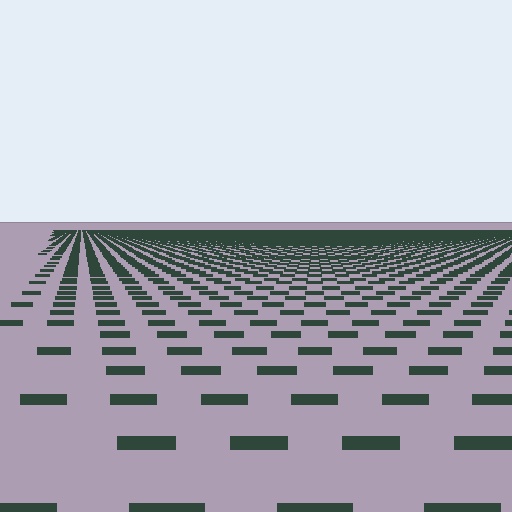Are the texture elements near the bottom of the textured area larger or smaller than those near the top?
Larger. Near the bottom, elements are closer to the viewer and appear at a bigger on-screen size.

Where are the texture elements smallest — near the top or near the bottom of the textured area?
Near the top.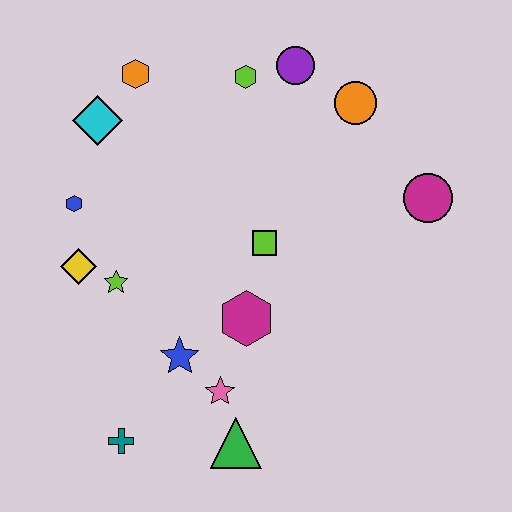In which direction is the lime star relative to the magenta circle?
The lime star is to the left of the magenta circle.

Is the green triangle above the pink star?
No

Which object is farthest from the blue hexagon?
The magenta circle is farthest from the blue hexagon.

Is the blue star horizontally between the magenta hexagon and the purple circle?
No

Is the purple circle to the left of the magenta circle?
Yes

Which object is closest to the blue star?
The pink star is closest to the blue star.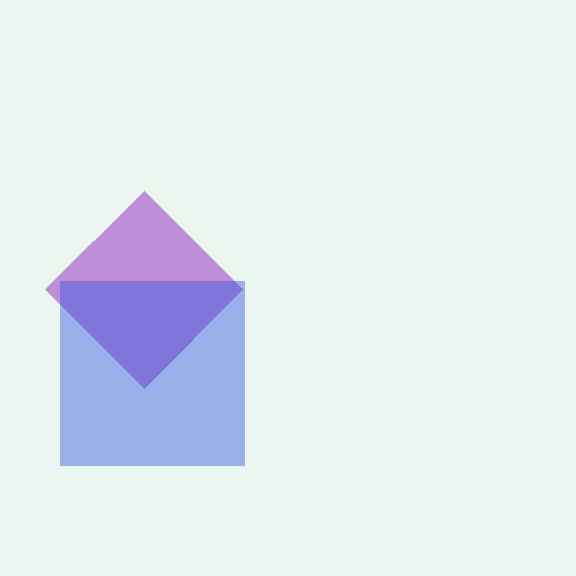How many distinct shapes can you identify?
There are 2 distinct shapes: a purple diamond, a blue square.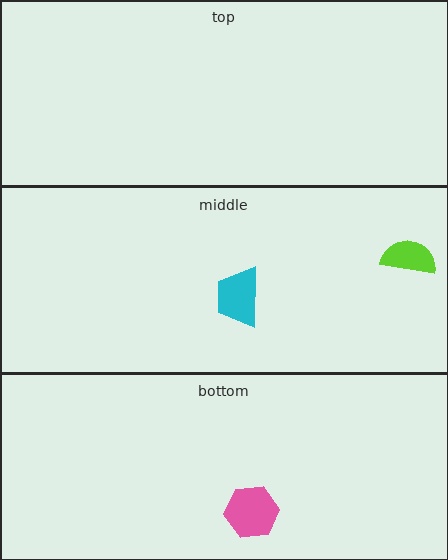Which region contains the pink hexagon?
The bottom region.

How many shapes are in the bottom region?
1.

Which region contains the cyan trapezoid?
The middle region.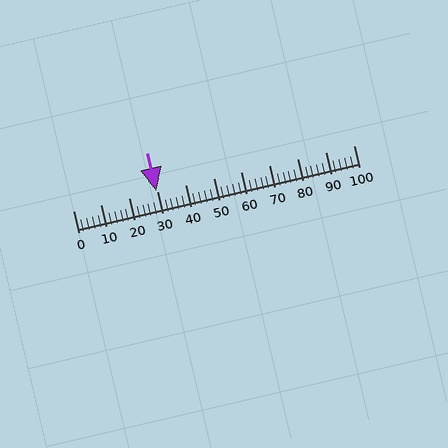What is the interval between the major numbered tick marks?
The major tick marks are spaced 10 units apart.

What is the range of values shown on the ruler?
The ruler shows values from 0 to 100.